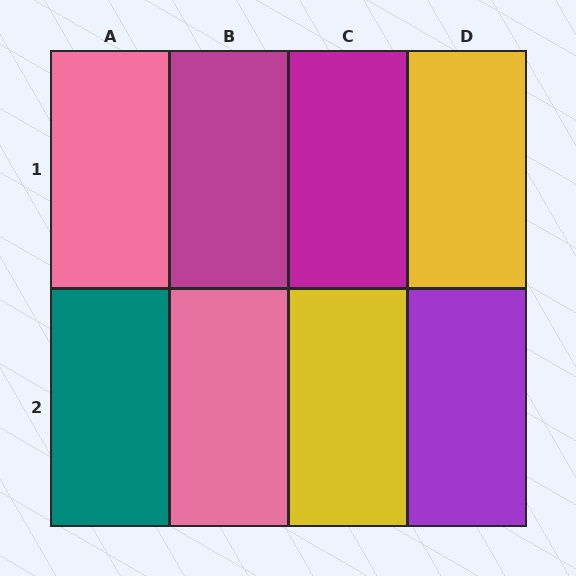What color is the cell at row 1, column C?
Magenta.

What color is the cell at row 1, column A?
Pink.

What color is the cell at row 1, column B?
Magenta.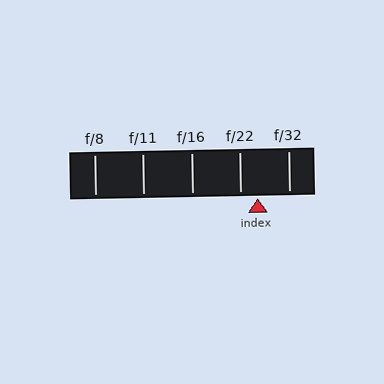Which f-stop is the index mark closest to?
The index mark is closest to f/22.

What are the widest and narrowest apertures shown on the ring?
The widest aperture shown is f/8 and the narrowest is f/32.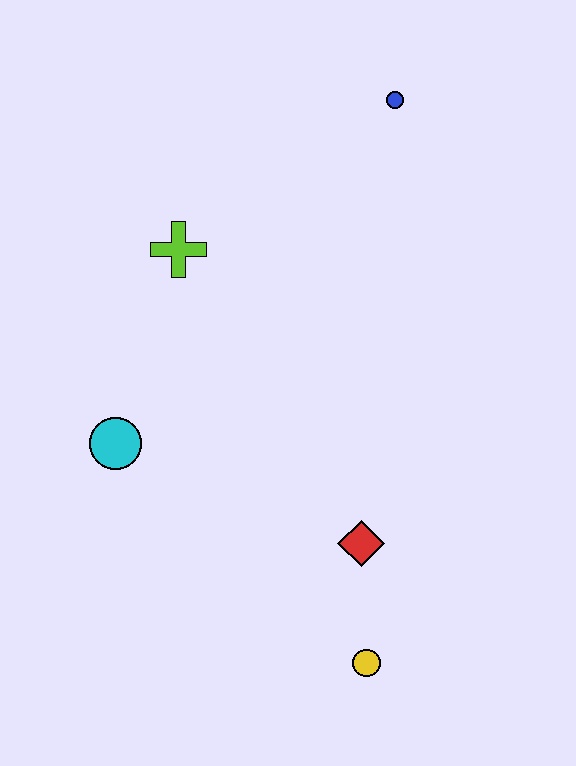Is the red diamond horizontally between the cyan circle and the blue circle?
Yes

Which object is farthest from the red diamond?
The blue circle is farthest from the red diamond.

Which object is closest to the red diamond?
The yellow circle is closest to the red diamond.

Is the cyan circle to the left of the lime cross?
Yes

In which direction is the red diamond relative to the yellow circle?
The red diamond is above the yellow circle.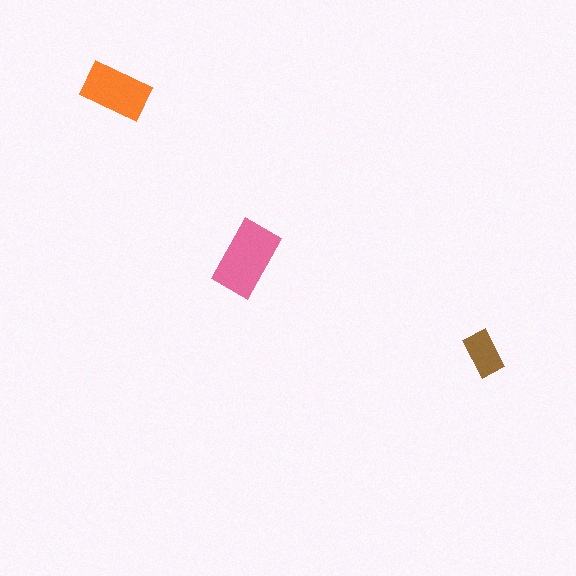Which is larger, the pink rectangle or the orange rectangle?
The pink one.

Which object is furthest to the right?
The brown rectangle is rightmost.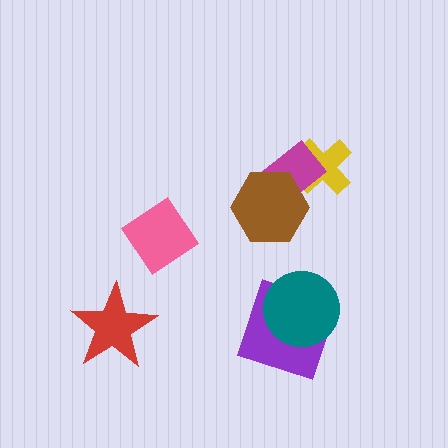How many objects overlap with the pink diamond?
0 objects overlap with the pink diamond.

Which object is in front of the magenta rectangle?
The brown hexagon is in front of the magenta rectangle.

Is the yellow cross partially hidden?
Yes, it is partially covered by another shape.